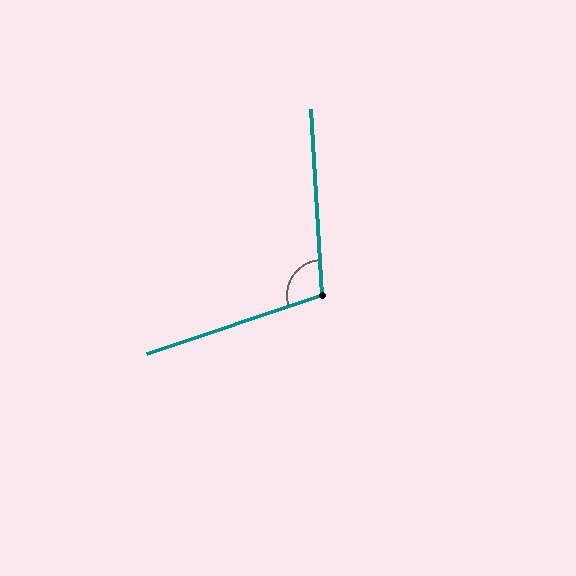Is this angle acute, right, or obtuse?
It is obtuse.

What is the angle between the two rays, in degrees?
Approximately 105 degrees.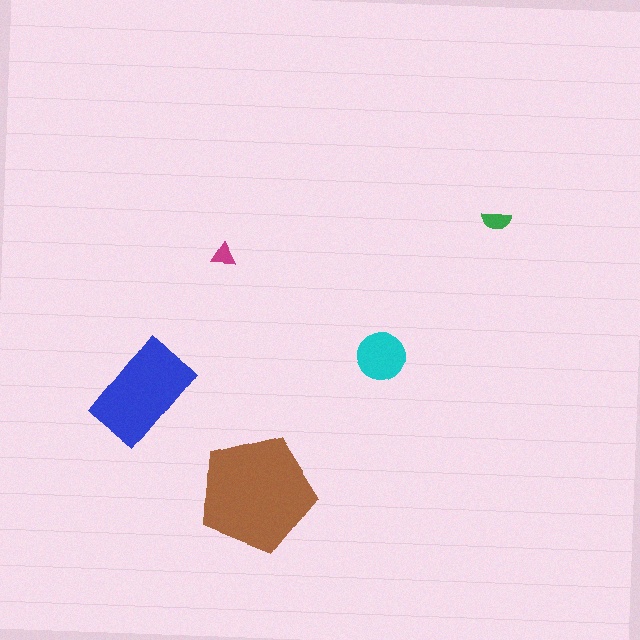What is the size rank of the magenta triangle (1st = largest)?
5th.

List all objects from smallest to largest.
The magenta triangle, the green semicircle, the cyan circle, the blue rectangle, the brown pentagon.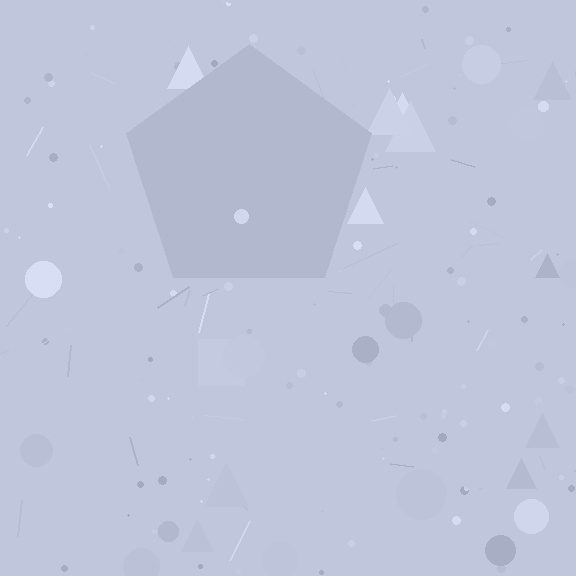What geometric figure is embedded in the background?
A pentagon is embedded in the background.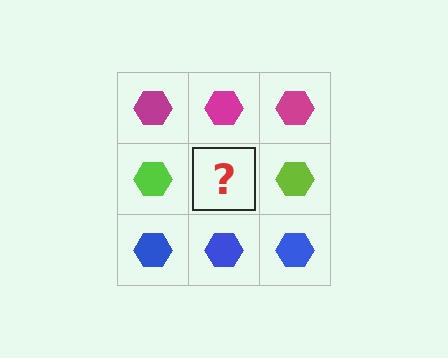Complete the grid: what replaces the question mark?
The question mark should be replaced with a lime hexagon.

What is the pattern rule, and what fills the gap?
The rule is that each row has a consistent color. The gap should be filled with a lime hexagon.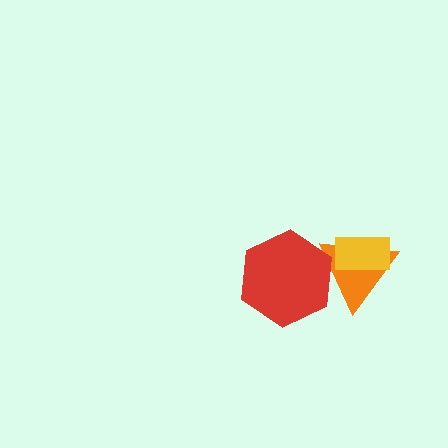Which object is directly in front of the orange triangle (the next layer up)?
The yellow rectangle is directly in front of the orange triangle.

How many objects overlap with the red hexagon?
1 object overlaps with the red hexagon.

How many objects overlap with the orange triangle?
2 objects overlap with the orange triangle.